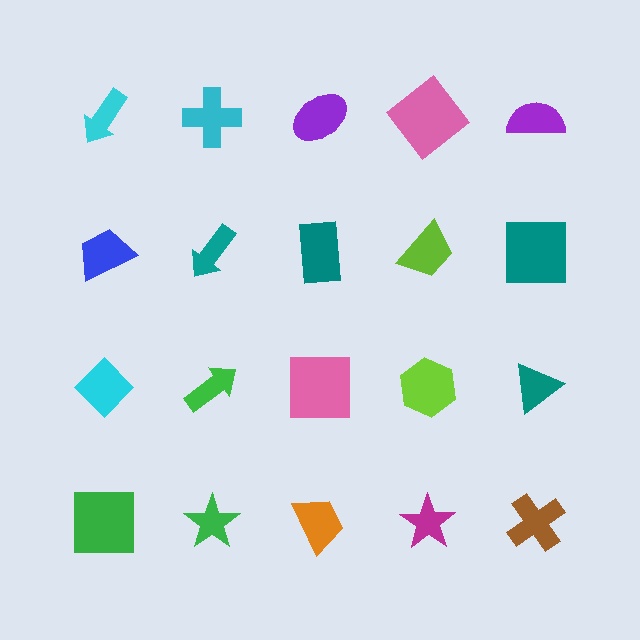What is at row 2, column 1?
A blue trapezoid.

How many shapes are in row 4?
5 shapes.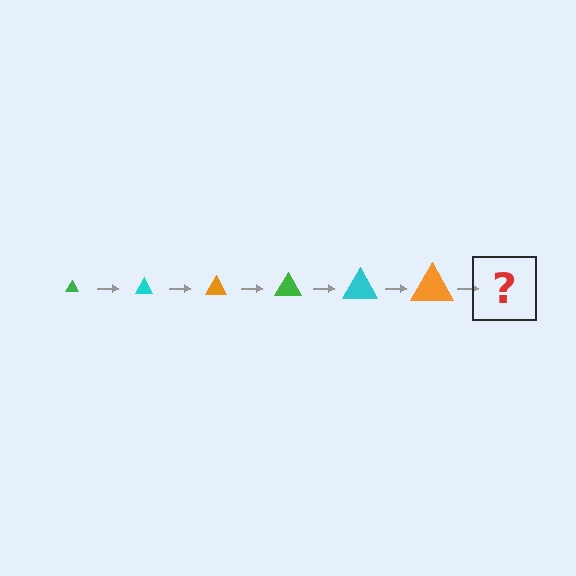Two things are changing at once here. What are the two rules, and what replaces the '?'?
The two rules are that the triangle grows larger each step and the color cycles through green, cyan, and orange. The '?' should be a green triangle, larger than the previous one.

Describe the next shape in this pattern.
It should be a green triangle, larger than the previous one.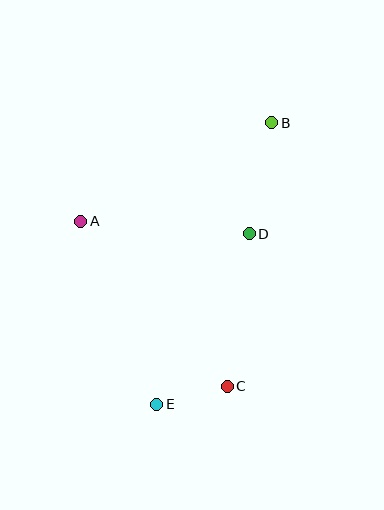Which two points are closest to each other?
Points C and E are closest to each other.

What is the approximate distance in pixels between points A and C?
The distance between A and C is approximately 220 pixels.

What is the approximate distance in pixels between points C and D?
The distance between C and D is approximately 154 pixels.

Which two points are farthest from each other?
Points B and E are farthest from each other.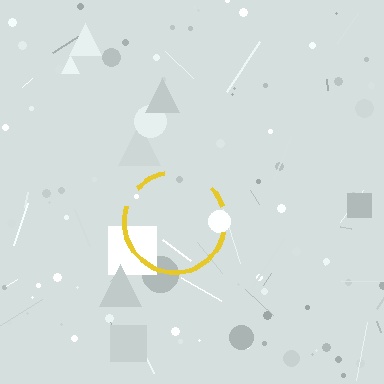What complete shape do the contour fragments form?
The contour fragments form a circle.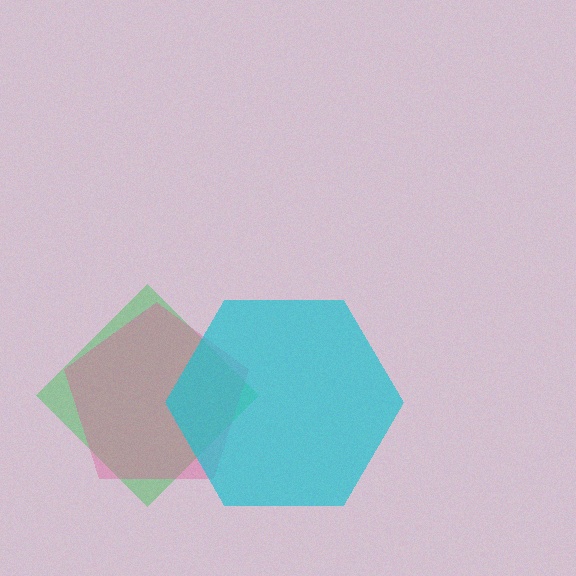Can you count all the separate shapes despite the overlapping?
Yes, there are 3 separate shapes.